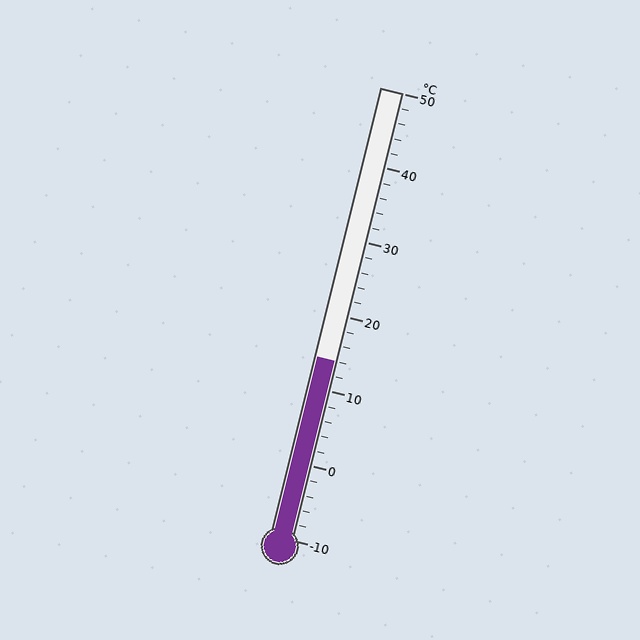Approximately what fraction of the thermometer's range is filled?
The thermometer is filled to approximately 40% of its range.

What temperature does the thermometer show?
The thermometer shows approximately 14°C.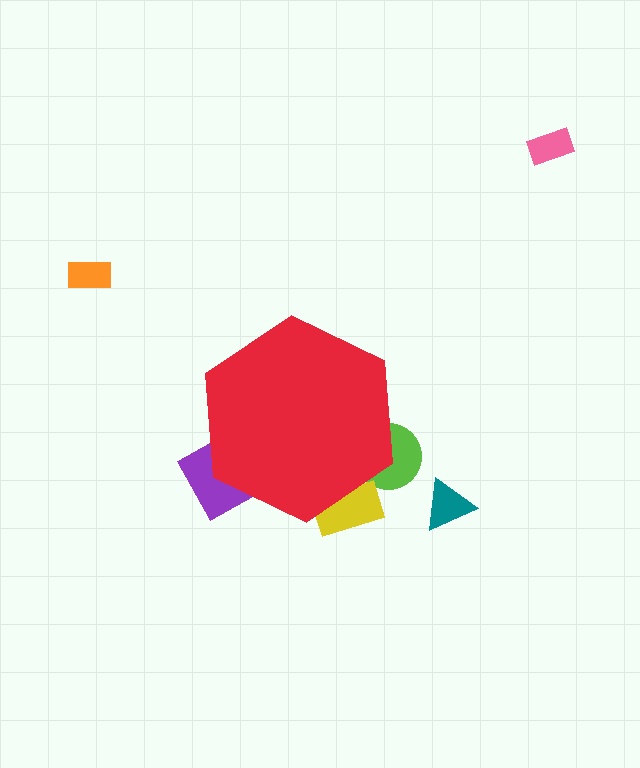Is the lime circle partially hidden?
Yes, the lime circle is partially hidden behind the red hexagon.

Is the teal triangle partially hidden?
No, the teal triangle is fully visible.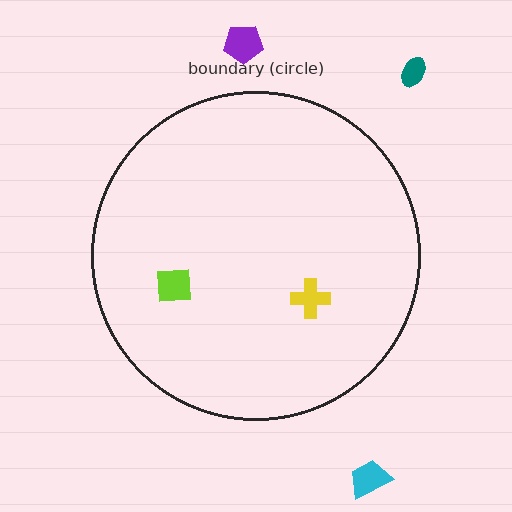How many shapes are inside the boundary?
2 inside, 3 outside.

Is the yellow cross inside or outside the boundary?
Inside.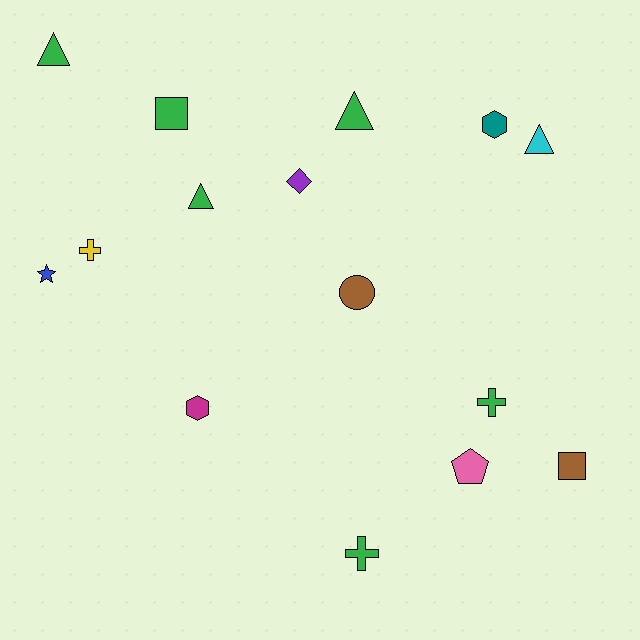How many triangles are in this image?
There are 4 triangles.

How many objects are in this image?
There are 15 objects.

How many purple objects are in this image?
There is 1 purple object.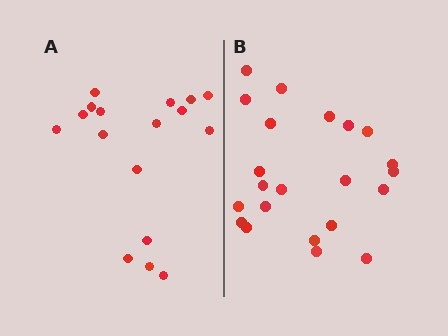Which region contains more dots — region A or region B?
Region B (the right region) has more dots.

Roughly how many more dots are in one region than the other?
Region B has about 5 more dots than region A.